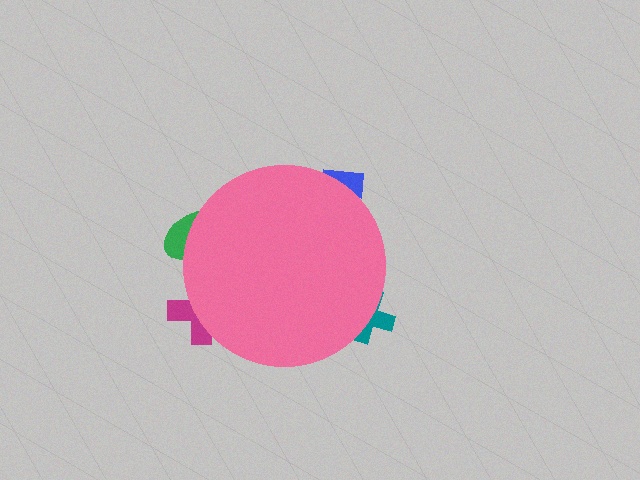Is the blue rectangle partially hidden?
Yes, the blue rectangle is partially hidden behind the pink circle.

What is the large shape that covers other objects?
A pink circle.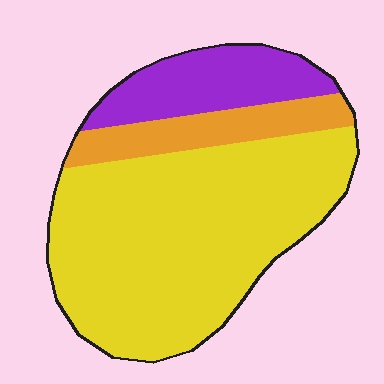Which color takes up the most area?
Yellow, at roughly 70%.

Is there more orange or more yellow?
Yellow.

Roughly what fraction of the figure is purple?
Purple covers roughly 20% of the figure.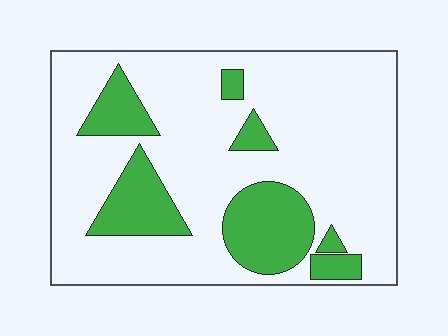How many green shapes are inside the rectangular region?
7.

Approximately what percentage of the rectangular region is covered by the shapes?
Approximately 25%.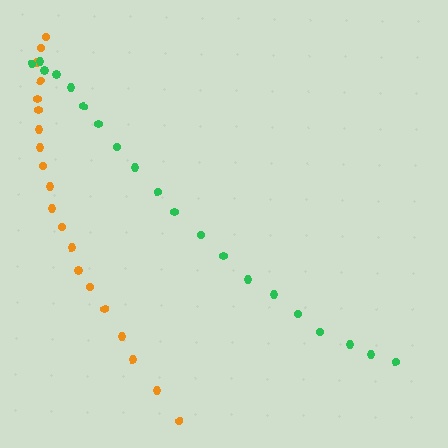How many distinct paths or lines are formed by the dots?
There are 2 distinct paths.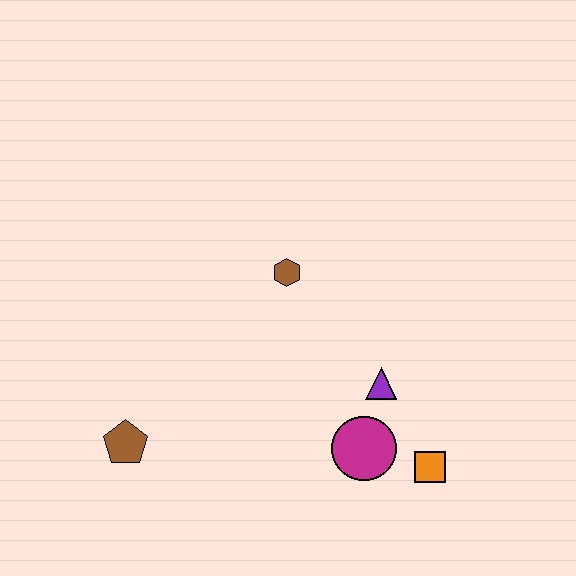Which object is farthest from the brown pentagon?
The orange square is farthest from the brown pentagon.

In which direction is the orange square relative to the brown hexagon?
The orange square is below the brown hexagon.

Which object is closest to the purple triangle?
The magenta circle is closest to the purple triangle.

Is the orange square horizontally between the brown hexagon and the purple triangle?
No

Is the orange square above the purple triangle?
No